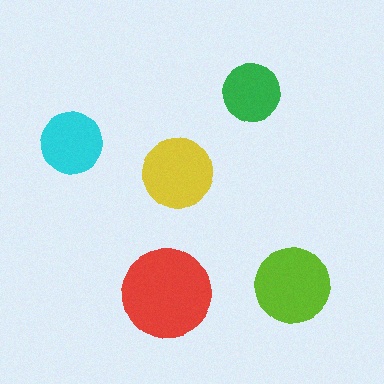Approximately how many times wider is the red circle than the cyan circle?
About 1.5 times wider.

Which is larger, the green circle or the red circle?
The red one.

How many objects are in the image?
There are 5 objects in the image.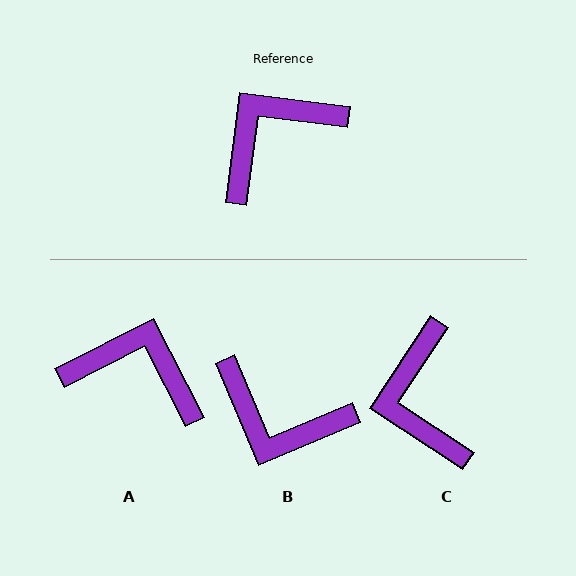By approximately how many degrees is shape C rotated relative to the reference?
Approximately 64 degrees counter-clockwise.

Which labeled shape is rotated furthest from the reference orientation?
B, about 120 degrees away.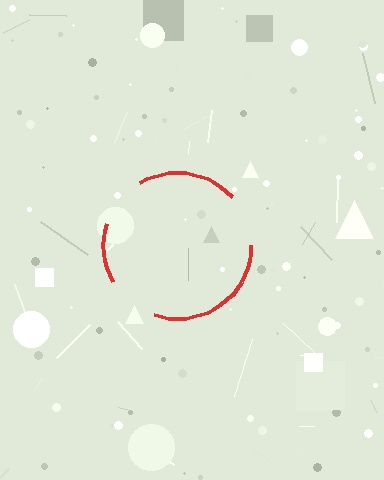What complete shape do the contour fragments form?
The contour fragments form a circle.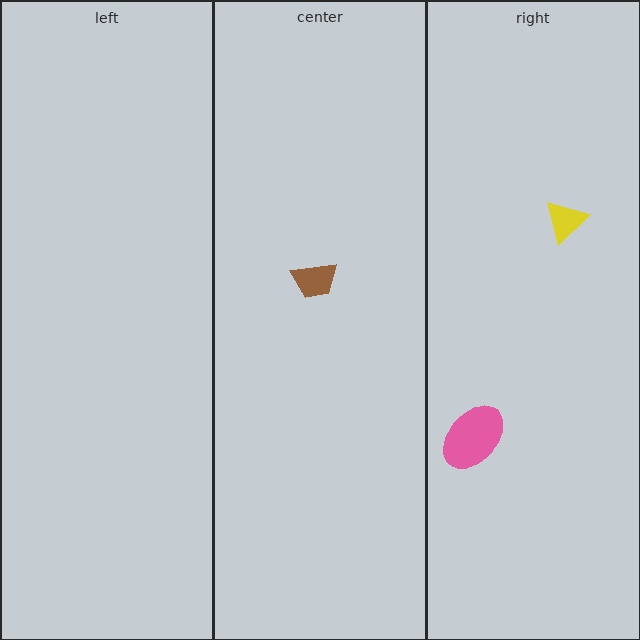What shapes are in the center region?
The brown trapezoid.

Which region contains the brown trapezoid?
The center region.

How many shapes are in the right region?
2.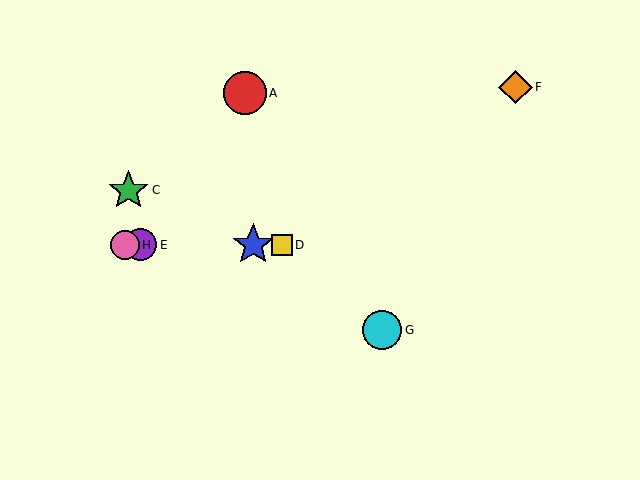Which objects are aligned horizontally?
Objects B, D, E, H are aligned horizontally.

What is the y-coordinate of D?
Object D is at y≈245.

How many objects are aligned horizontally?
4 objects (B, D, E, H) are aligned horizontally.